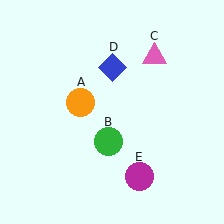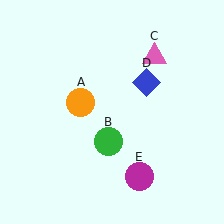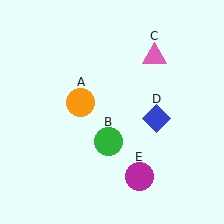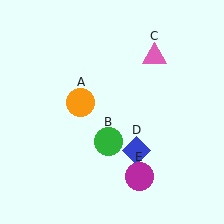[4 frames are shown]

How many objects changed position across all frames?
1 object changed position: blue diamond (object D).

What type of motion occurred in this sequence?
The blue diamond (object D) rotated clockwise around the center of the scene.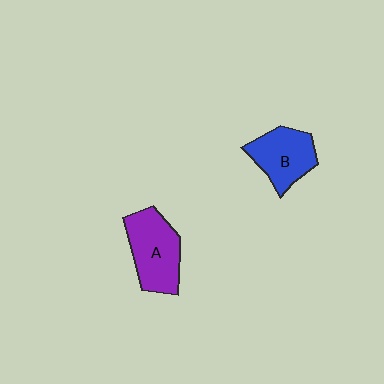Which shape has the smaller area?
Shape B (blue).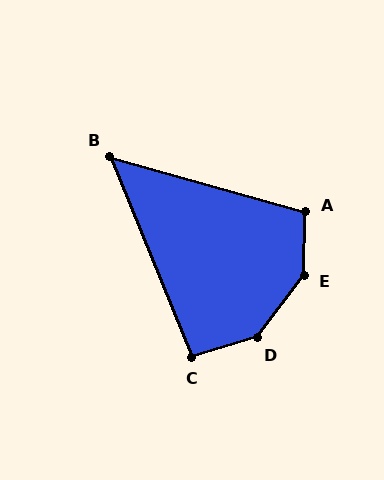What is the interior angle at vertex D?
Approximately 144 degrees (obtuse).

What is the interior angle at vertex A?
Approximately 104 degrees (obtuse).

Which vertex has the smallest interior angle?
B, at approximately 52 degrees.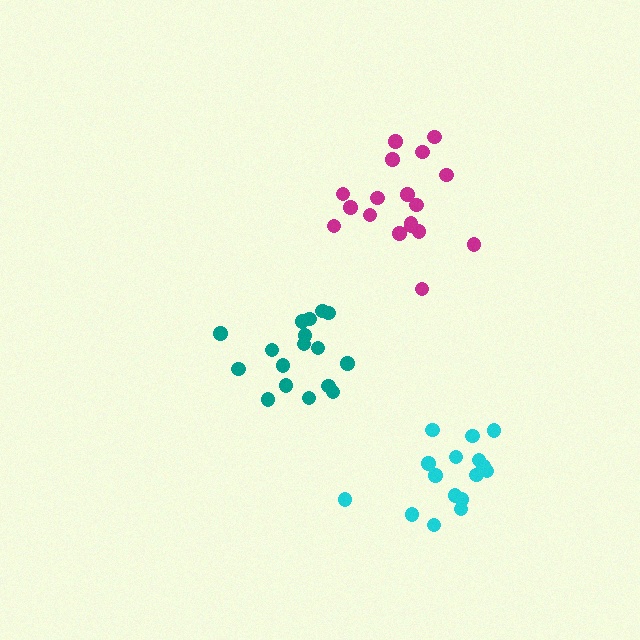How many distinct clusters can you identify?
There are 3 distinct clusters.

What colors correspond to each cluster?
The clusters are colored: magenta, teal, cyan.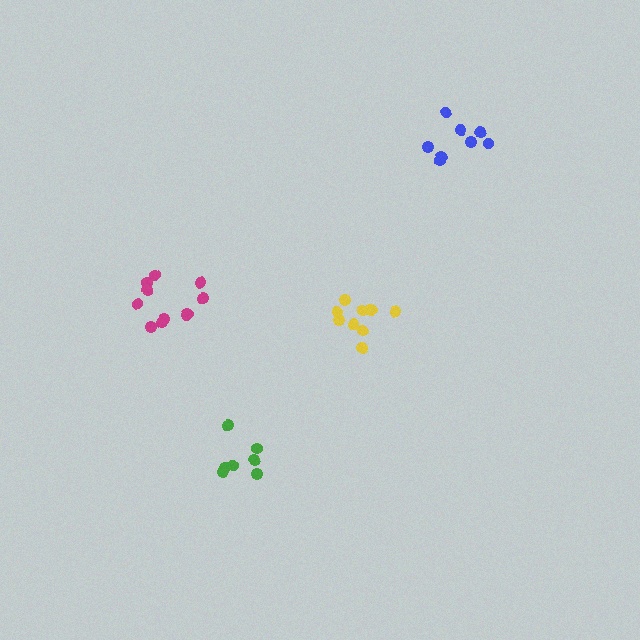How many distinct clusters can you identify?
There are 4 distinct clusters.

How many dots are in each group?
Group 1: 10 dots, Group 2: 11 dots, Group 3: 8 dots, Group 4: 7 dots (36 total).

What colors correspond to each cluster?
The clusters are colored: yellow, magenta, blue, green.